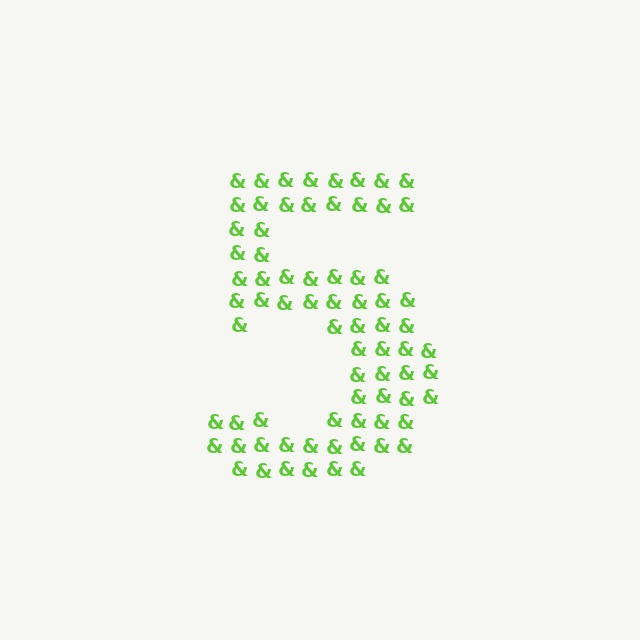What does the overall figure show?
The overall figure shows the digit 5.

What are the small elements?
The small elements are ampersands.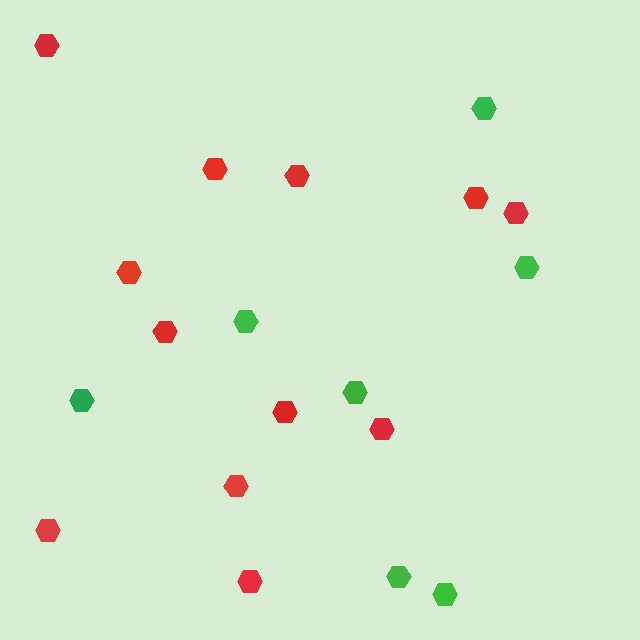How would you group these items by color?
There are 2 groups: one group of red hexagons (12) and one group of green hexagons (7).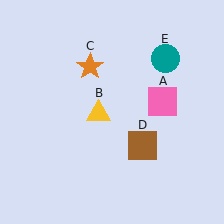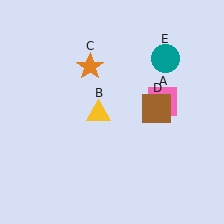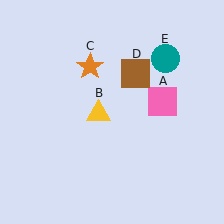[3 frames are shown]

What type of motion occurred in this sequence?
The brown square (object D) rotated counterclockwise around the center of the scene.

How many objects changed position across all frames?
1 object changed position: brown square (object D).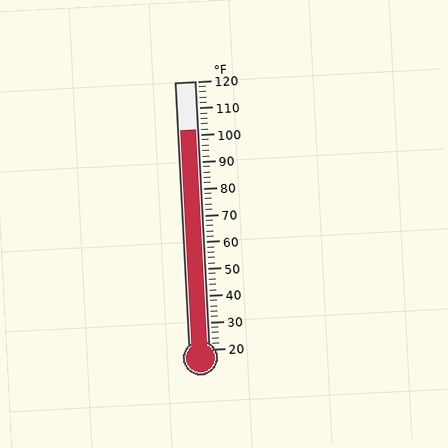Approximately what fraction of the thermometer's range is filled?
The thermometer is filled to approximately 80% of its range.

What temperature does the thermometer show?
The thermometer shows approximately 102°F.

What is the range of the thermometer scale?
The thermometer scale ranges from 20°F to 120°F.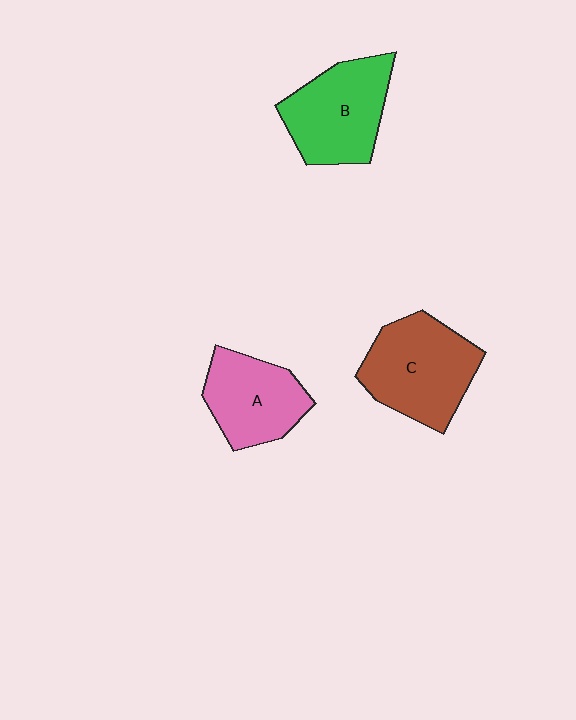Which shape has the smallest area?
Shape A (pink).